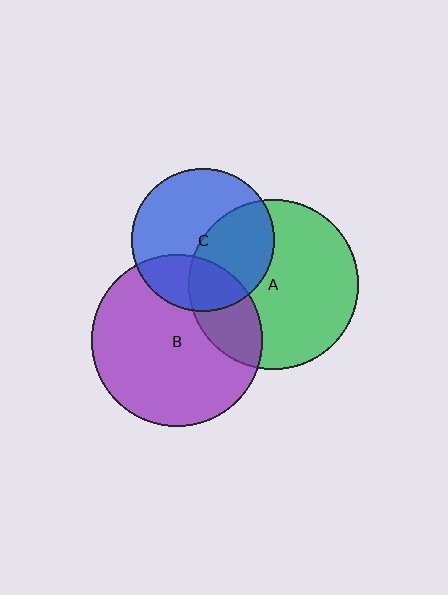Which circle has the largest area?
Circle B (purple).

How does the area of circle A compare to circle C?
Approximately 1.4 times.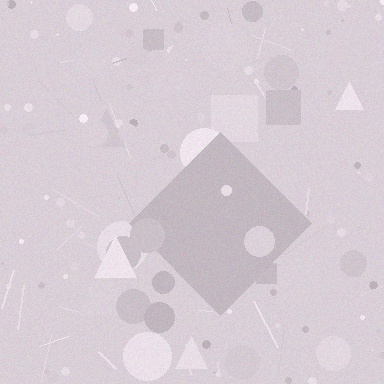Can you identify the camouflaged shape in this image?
The camouflaged shape is a diamond.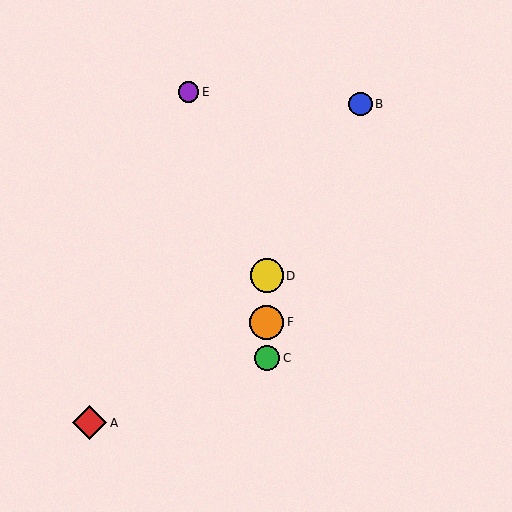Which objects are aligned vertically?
Objects C, D, F are aligned vertically.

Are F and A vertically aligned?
No, F is at x≈267 and A is at x≈90.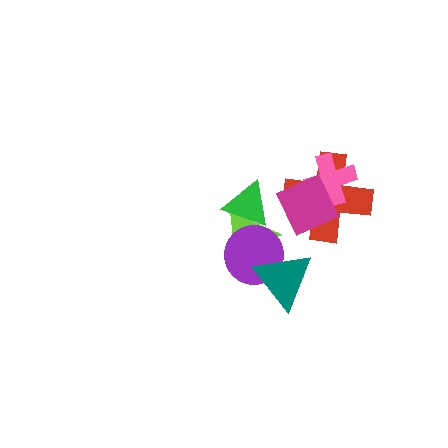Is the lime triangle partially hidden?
Yes, it is partially covered by another shape.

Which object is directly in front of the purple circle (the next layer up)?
The teal triangle is directly in front of the purple circle.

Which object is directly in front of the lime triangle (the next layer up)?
The purple circle is directly in front of the lime triangle.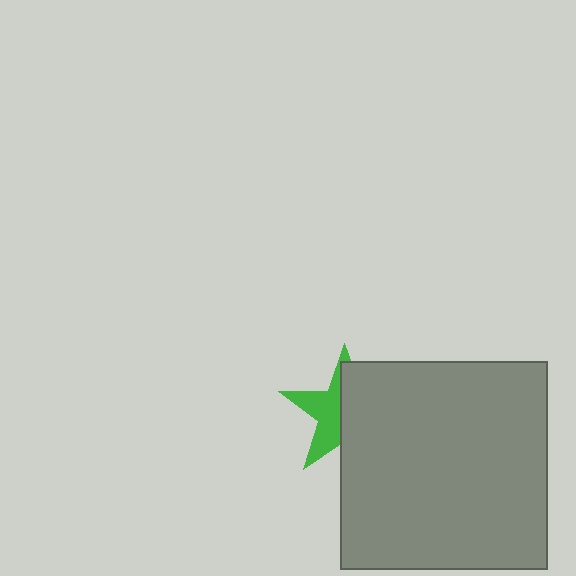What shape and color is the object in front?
The object in front is a gray square.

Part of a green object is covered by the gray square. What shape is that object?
It is a star.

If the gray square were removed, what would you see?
You would see the complete green star.